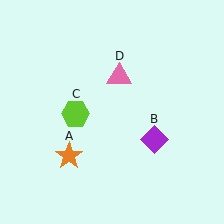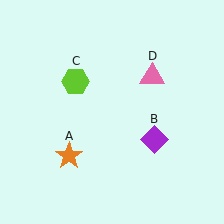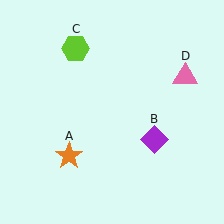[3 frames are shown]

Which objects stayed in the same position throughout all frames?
Orange star (object A) and purple diamond (object B) remained stationary.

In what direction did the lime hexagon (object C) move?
The lime hexagon (object C) moved up.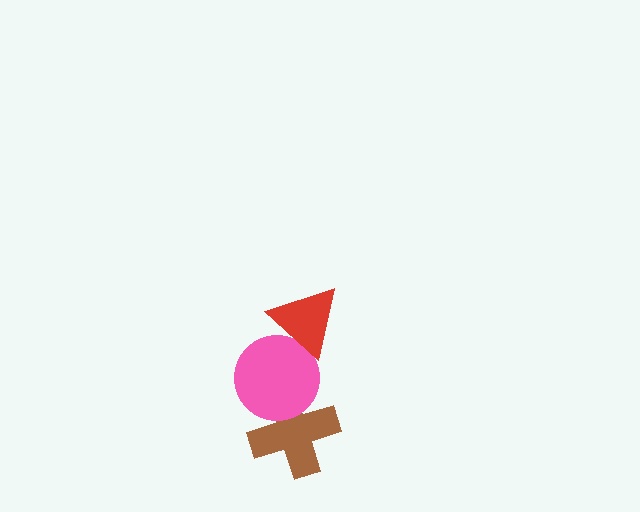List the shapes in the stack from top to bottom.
From top to bottom: the red triangle, the pink circle, the brown cross.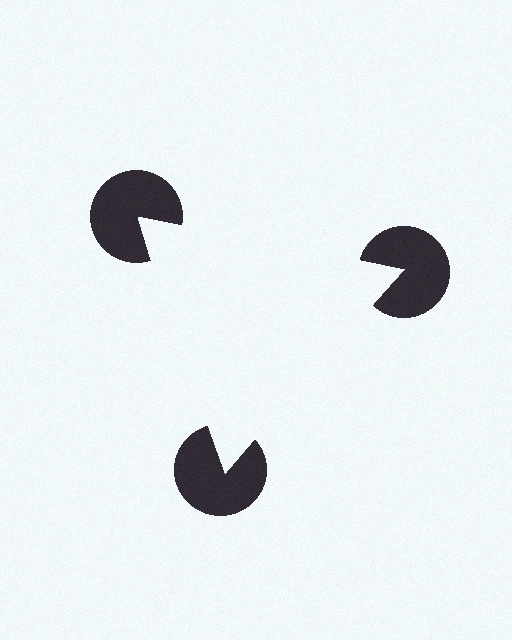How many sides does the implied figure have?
3 sides.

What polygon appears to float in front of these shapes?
An illusory triangle — its edges are inferred from the aligned wedge cuts in the pac-man discs, not physically drawn.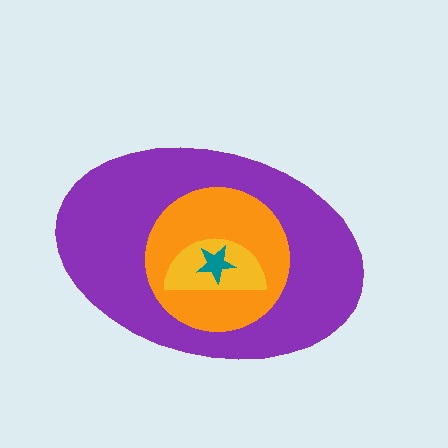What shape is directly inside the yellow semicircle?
The teal star.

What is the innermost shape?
The teal star.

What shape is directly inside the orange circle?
The yellow semicircle.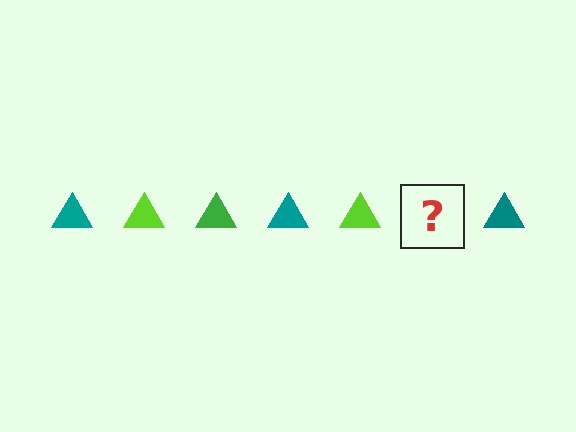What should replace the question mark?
The question mark should be replaced with a green triangle.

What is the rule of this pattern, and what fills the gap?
The rule is that the pattern cycles through teal, lime, green triangles. The gap should be filled with a green triangle.